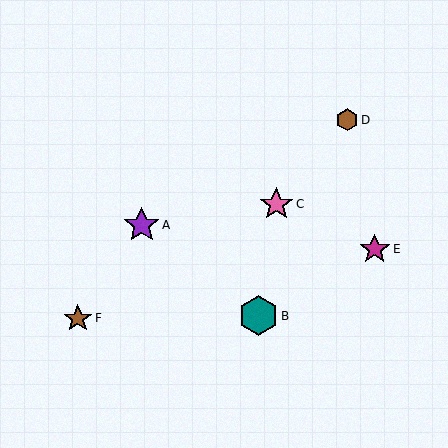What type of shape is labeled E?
Shape E is a magenta star.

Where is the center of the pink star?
The center of the pink star is at (276, 204).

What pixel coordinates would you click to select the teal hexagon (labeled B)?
Click at (258, 316) to select the teal hexagon B.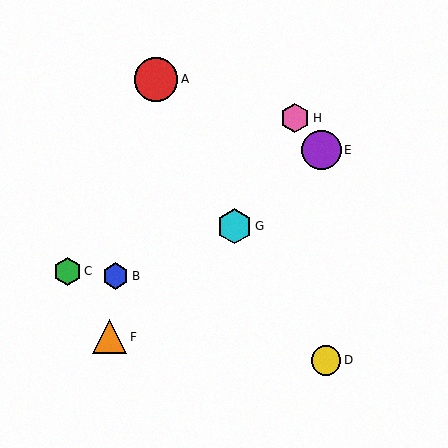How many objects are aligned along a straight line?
3 objects (E, F, G) are aligned along a straight line.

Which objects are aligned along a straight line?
Objects E, F, G are aligned along a straight line.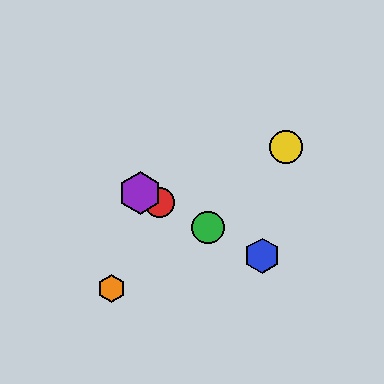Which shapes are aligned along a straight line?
The red circle, the blue hexagon, the green circle, the purple hexagon are aligned along a straight line.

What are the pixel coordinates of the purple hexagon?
The purple hexagon is at (140, 193).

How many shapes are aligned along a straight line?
4 shapes (the red circle, the blue hexagon, the green circle, the purple hexagon) are aligned along a straight line.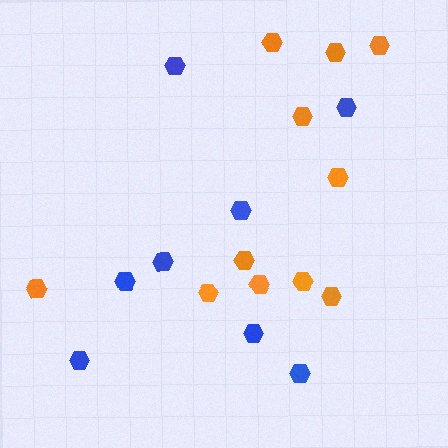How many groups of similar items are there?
There are 2 groups: one group of blue hexagons (8) and one group of orange hexagons (11).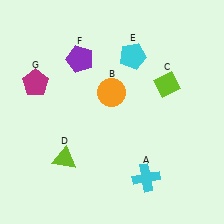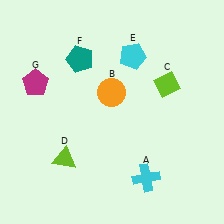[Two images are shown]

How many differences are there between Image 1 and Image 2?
There is 1 difference between the two images.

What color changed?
The pentagon (F) changed from purple in Image 1 to teal in Image 2.